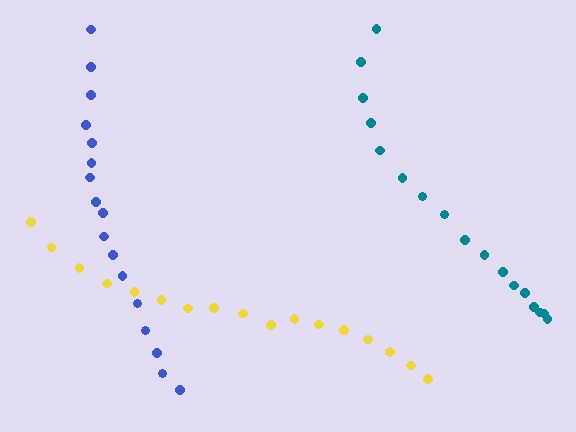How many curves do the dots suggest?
There are 3 distinct paths.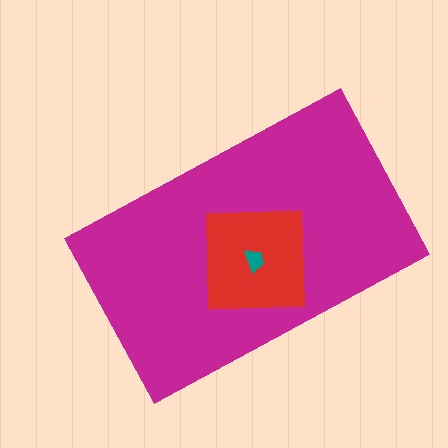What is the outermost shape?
The magenta rectangle.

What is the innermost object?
The teal trapezoid.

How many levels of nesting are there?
3.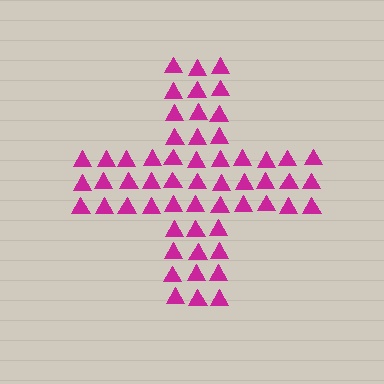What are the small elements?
The small elements are triangles.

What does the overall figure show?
The overall figure shows a cross.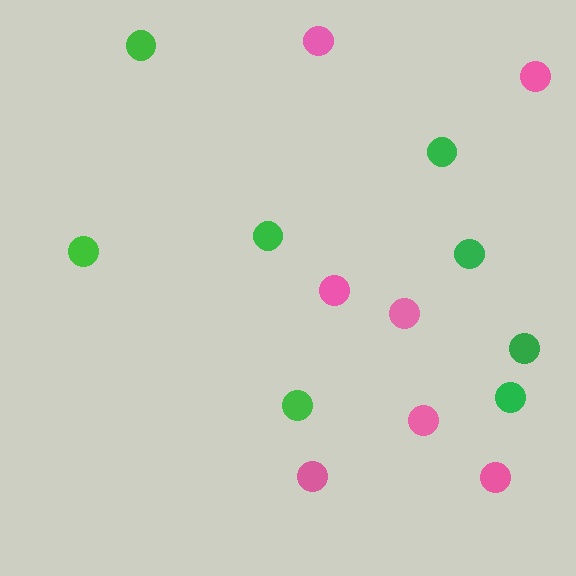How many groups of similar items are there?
There are 2 groups: one group of green circles (8) and one group of pink circles (7).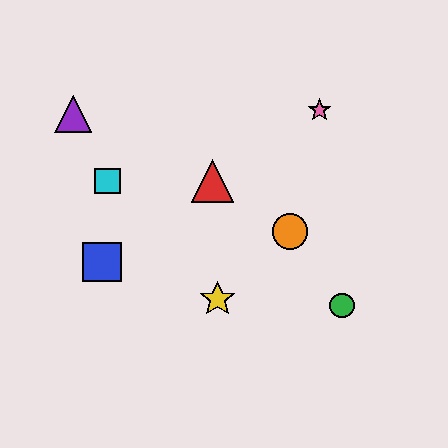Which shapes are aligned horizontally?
The red triangle, the cyan square are aligned horizontally.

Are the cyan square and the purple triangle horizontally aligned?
No, the cyan square is at y≈181 and the purple triangle is at y≈114.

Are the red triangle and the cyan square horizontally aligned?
Yes, both are at y≈181.